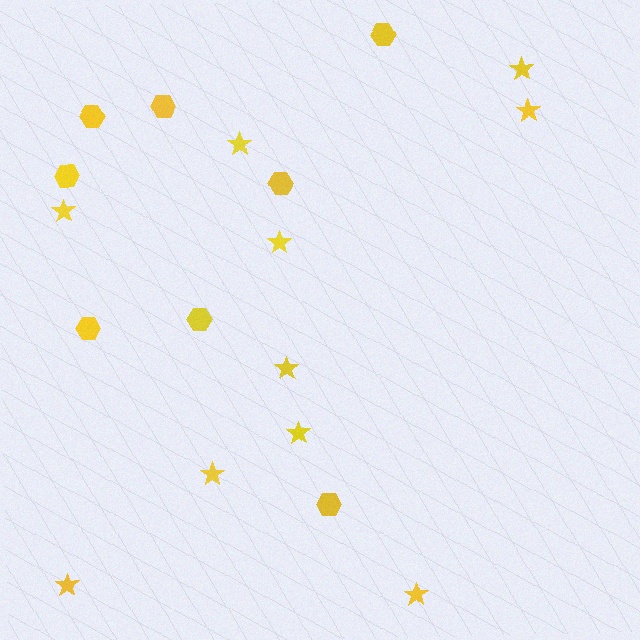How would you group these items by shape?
There are 2 groups: one group of hexagons (8) and one group of stars (10).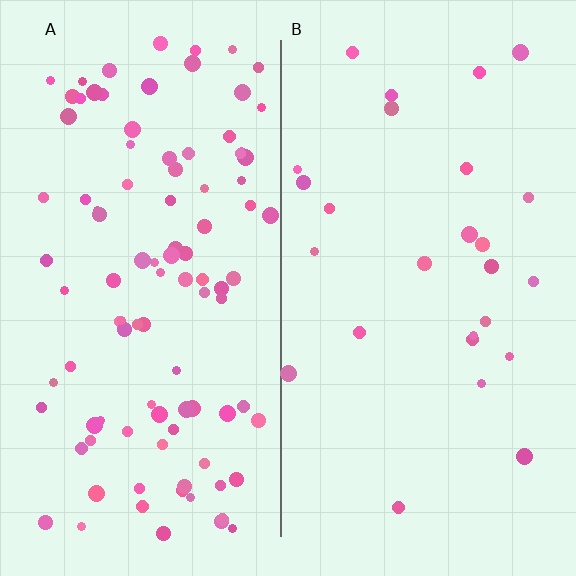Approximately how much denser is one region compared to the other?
Approximately 3.8× — region A over region B.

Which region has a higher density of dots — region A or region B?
A (the left).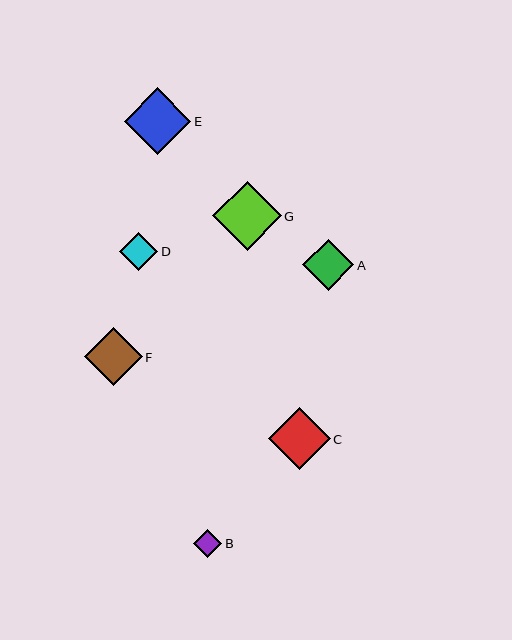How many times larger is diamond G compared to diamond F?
Diamond G is approximately 1.2 times the size of diamond F.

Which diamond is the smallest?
Diamond B is the smallest with a size of approximately 28 pixels.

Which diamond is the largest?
Diamond G is the largest with a size of approximately 69 pixels.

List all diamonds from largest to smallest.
From largest to smallest: G, E, C, F, A, D, B.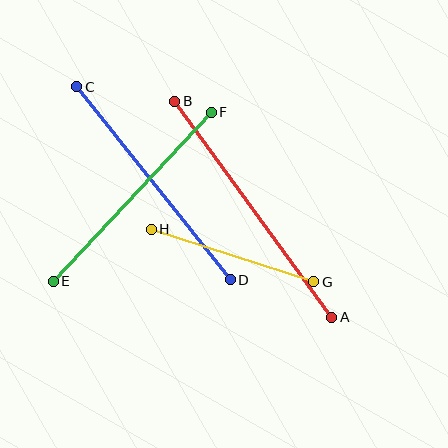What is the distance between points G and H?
The distance is approximately 171 pixels.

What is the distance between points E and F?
The distance is approximately 232 pixels.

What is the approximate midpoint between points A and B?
The midpoint is at approximately (253, 209) pixels.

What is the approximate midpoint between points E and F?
The midpoint is at approximately (132, 197) pixels.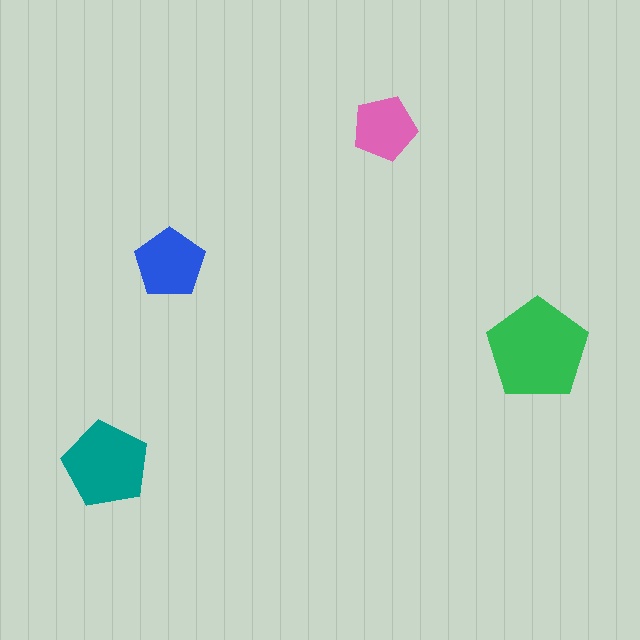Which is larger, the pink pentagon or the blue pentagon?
The blue one.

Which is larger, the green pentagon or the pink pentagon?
The green one.